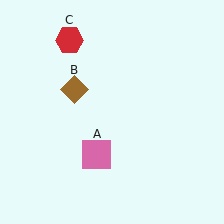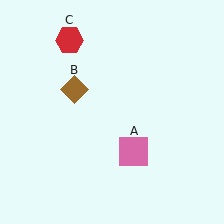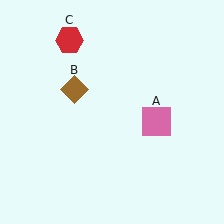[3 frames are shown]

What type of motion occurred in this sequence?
The pink square (object A) rotated counterclockwise around the center of the scene.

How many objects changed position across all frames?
1 object changed position: pink square (object A).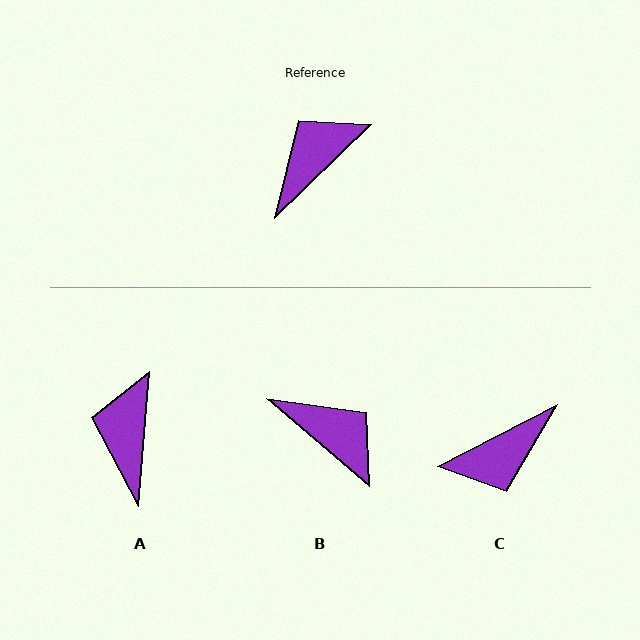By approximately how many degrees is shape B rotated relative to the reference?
Approximately 85 degrees clockwise.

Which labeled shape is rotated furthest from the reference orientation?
C, about 163 degrees away.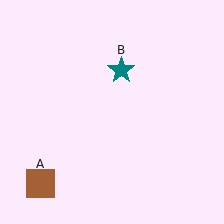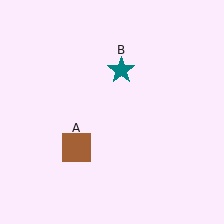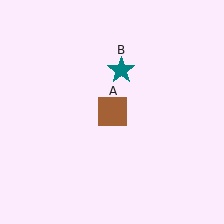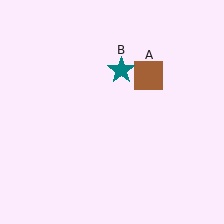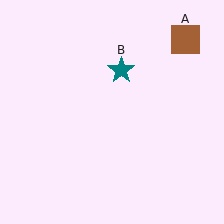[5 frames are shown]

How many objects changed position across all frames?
1 object changed position: brown square (object A).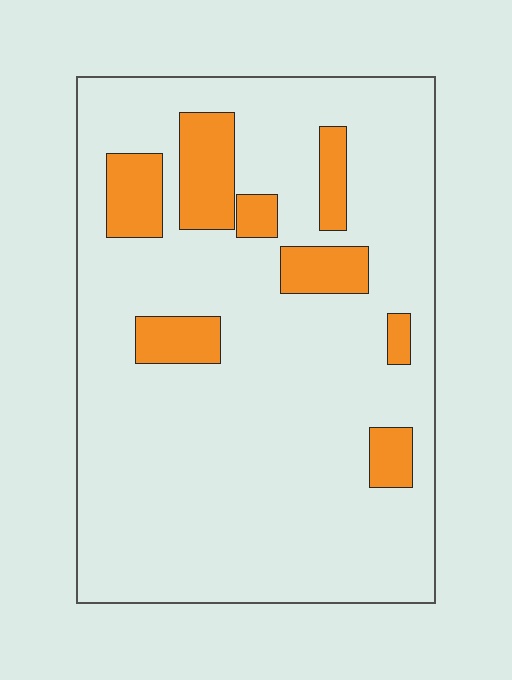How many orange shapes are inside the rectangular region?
8.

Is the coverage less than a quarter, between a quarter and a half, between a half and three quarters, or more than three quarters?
Less than a quarter.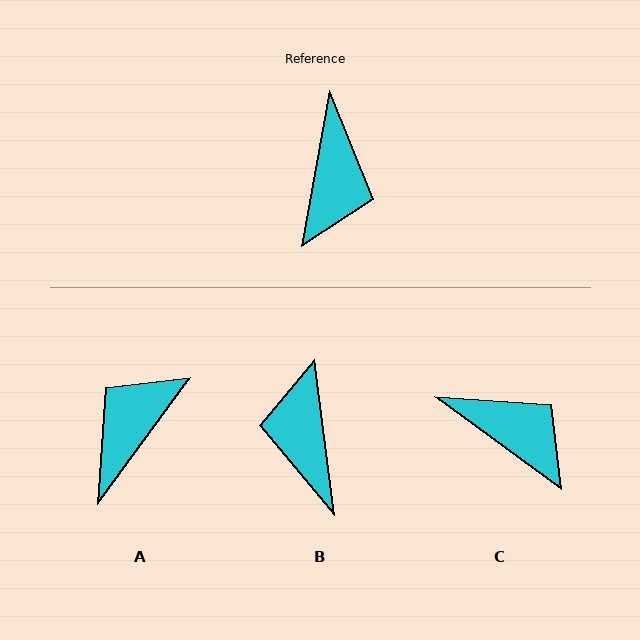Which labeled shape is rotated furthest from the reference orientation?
B, about 162 degrees away.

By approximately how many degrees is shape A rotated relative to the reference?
Approximately 154 degrees counter-clockwise.